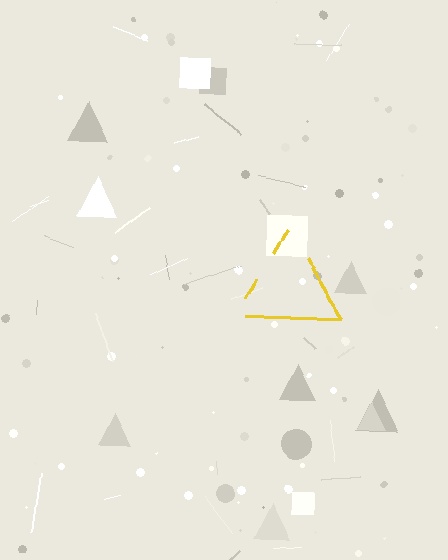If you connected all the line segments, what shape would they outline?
They would outline a triangle.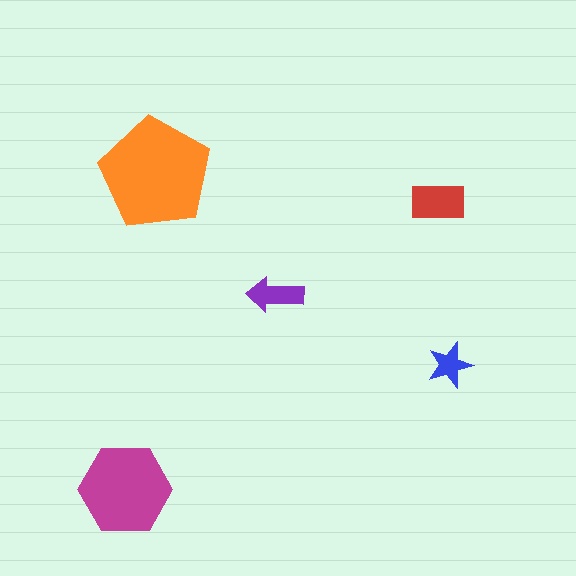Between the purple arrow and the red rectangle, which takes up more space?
The red rectangle.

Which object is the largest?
The orange pentagon.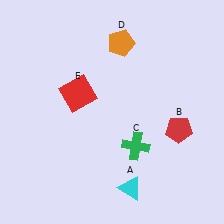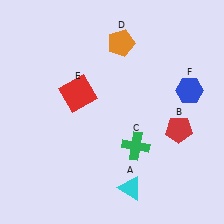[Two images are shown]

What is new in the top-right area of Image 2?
A blue hexagon (F) was added in the top-right area of Image 2.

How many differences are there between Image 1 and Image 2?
There is 1 difference between the two images.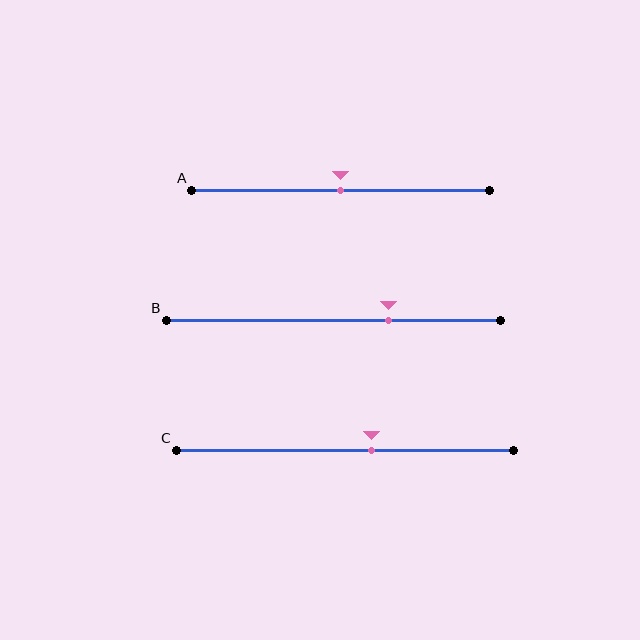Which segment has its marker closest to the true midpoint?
Segment A has its marker closest to the true midpoint.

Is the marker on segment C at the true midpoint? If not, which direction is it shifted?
No, the marker on segment C is shifted to the right by about 8% of the segment length.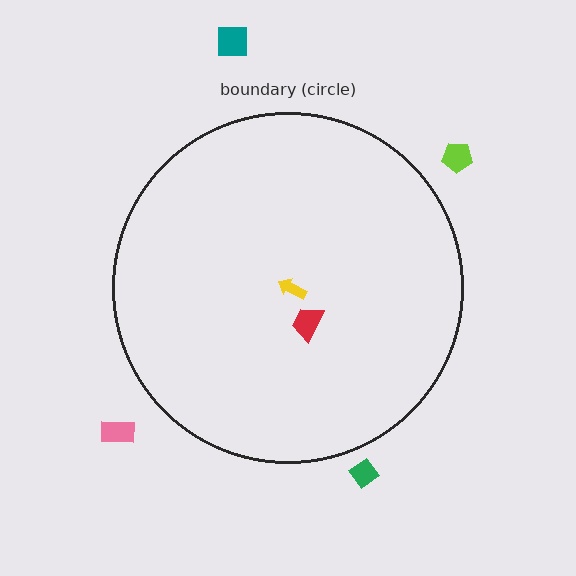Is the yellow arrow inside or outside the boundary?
Inside.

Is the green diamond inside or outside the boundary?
Outside.